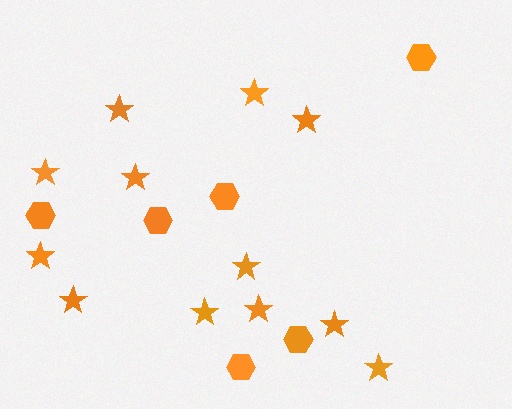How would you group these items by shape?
There are 2 groups: one group of hexagons (6) and one group of stars (12).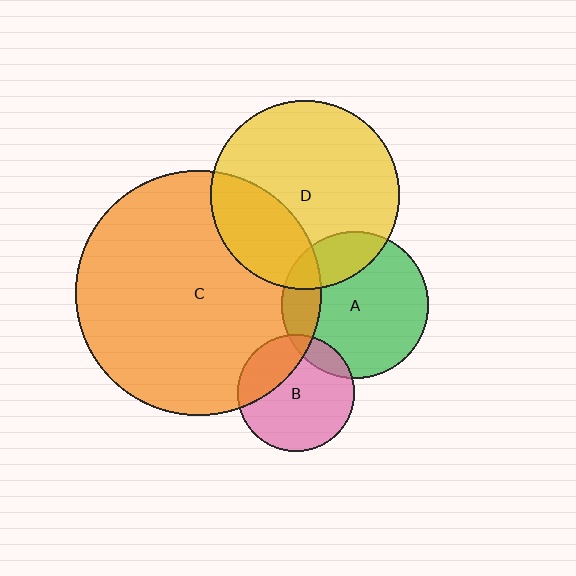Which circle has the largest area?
Circle C (orange).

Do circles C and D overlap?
Yes.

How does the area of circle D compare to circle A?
Approximately 1.7 times.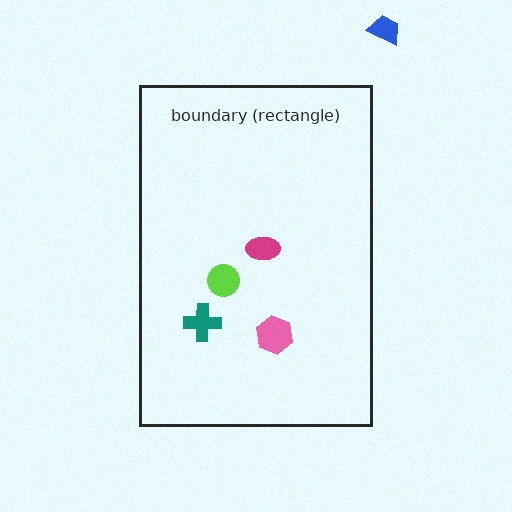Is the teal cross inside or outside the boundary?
Inside.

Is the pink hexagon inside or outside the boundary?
Inside.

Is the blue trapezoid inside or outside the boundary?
Outside.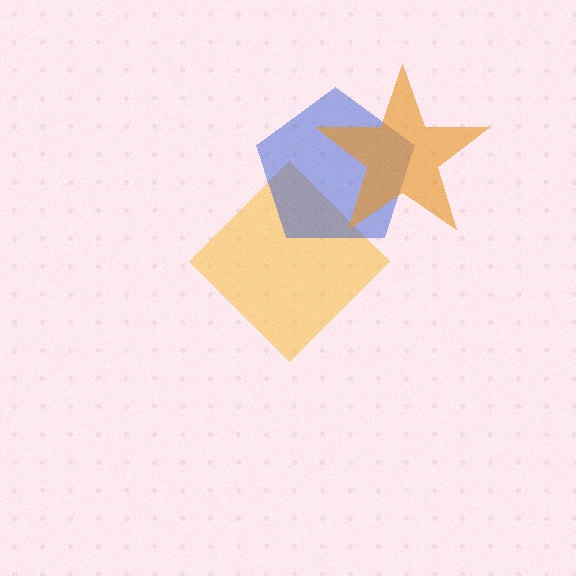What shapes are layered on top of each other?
The layered shapes are: a yellow diamond, a blue pentagon, an orange star.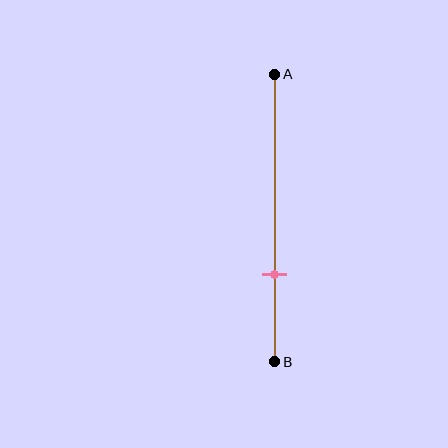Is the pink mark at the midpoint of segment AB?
No, the mark is at about 70% from A, not at the 50% midpoint.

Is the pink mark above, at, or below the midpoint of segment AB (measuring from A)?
The pink mark is below the midpoint of segment AB.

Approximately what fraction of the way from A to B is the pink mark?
The pink mark is approximately 70% of the way from A to B.